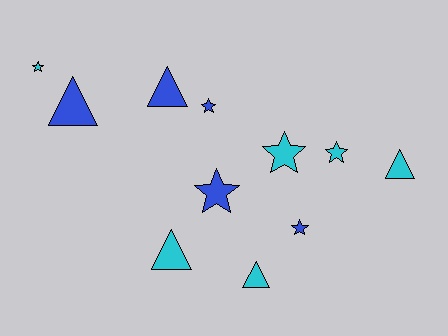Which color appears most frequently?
Cyan, with 6 objects.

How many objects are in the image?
There are 11 objects.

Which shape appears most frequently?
Star, with 6 objects.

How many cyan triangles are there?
There are 3 cyan triangles.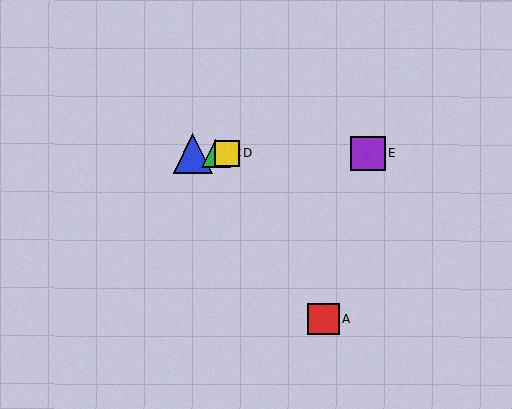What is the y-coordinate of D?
Object D is at y≈153.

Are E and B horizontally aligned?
Yes, both are at y≈154.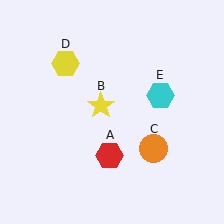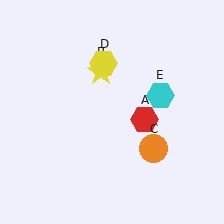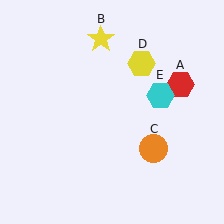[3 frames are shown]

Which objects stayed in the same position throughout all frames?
Orange circle (object C) and cyan hexagon (object E) remained stationary.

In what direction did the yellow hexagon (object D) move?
The yellow hexagon (object D) moved right.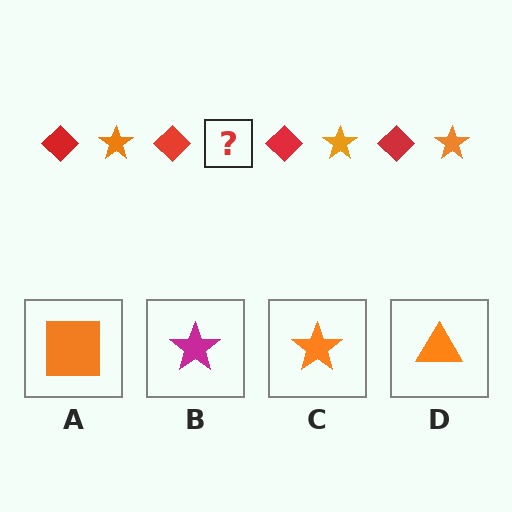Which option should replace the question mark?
Option C.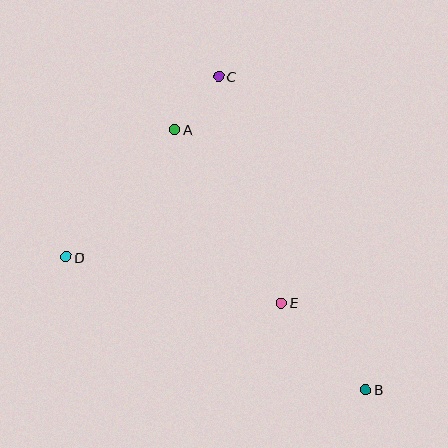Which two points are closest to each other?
Points A and C are closest to each other.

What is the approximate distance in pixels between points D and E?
The distance between D and E is approximately 220 pixels.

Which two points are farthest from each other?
Points B and C are farthest from each other.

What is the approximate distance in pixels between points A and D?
The distance between A and D is approximately 167 pixels.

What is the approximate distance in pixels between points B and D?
The distance between B and D is approximately 328 pixels.